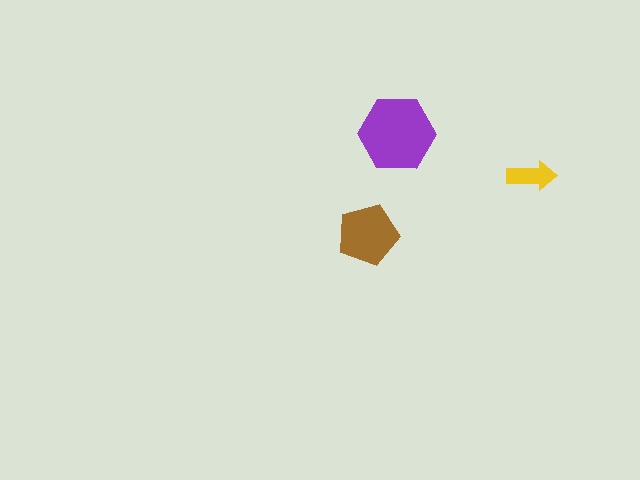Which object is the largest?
The purple hexagon.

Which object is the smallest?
The yellow arrow.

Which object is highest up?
The purple hexagon is topmost.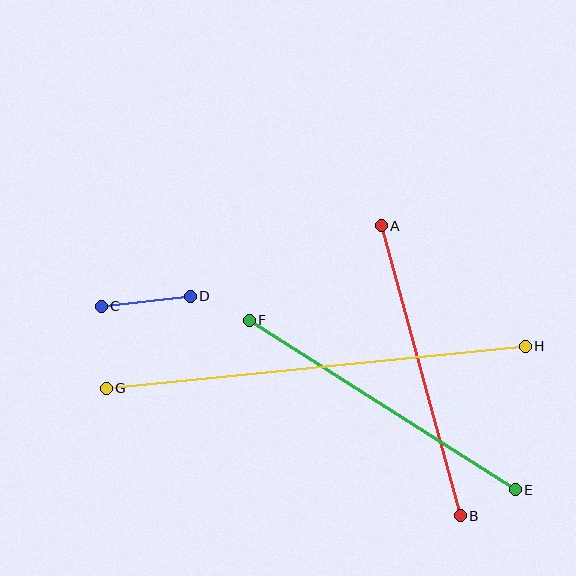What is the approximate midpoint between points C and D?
The midpoint is at approximately (146, 301) pixels.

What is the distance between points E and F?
The distance is approximately 316 pixels.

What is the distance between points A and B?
The distance is approximately 301 pixels.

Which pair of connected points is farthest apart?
Points G and H are farthest apart.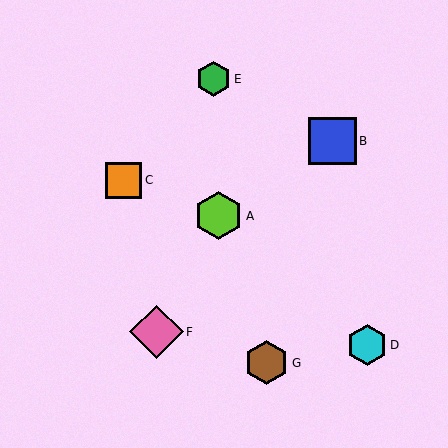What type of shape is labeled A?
Shape A is a lime hexagon.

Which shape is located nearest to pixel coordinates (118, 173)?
The orange square (labeled C) at (124, 180) is nearest to that location.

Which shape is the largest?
The pink diamond (labeled F) is the largest.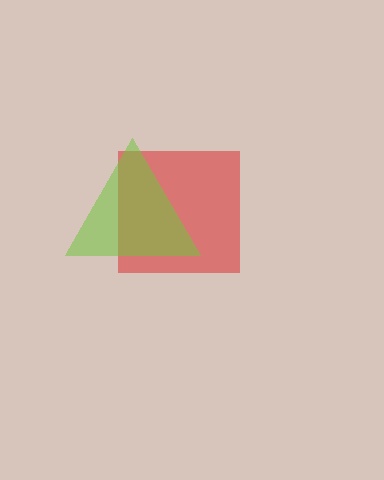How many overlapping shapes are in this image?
There are 2 overlapping shapes in the image.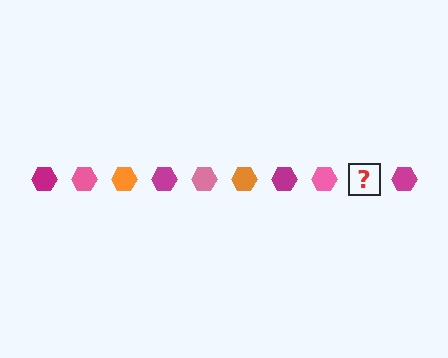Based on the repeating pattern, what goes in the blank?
The blank should be an orange hexagon.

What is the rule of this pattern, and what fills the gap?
The rule is that the pattern cycles through magenta, pink, orange hexagons. The gap should be filled with an orange hexagon.